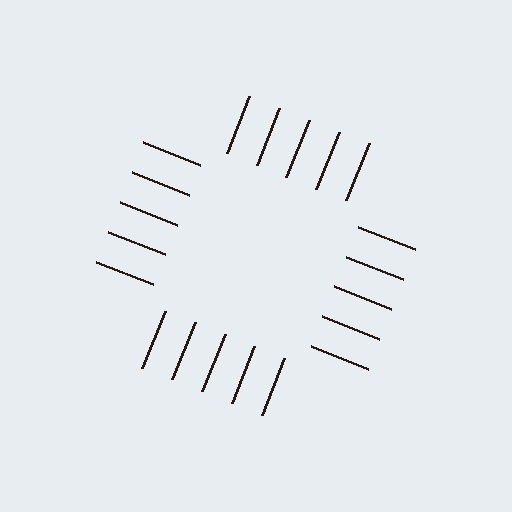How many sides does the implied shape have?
4 sides — the line-ends trace a square.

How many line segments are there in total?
20 — 5 along each of the 4 edges.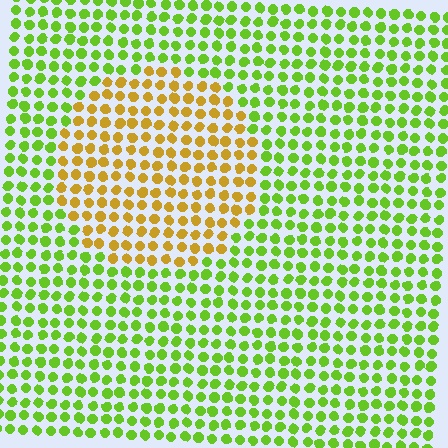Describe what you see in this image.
The image is filled with small lime elements in a uniform arrangement. A circle-shaped region is visible where the elements are tinted to a slightly different hue, forming a subtle color boundary.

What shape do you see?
I see a circle.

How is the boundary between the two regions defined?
The boundary is defined purely by a slight shift in hue (about 51 degrees). Spacing, size, and orientation are identical on both sides.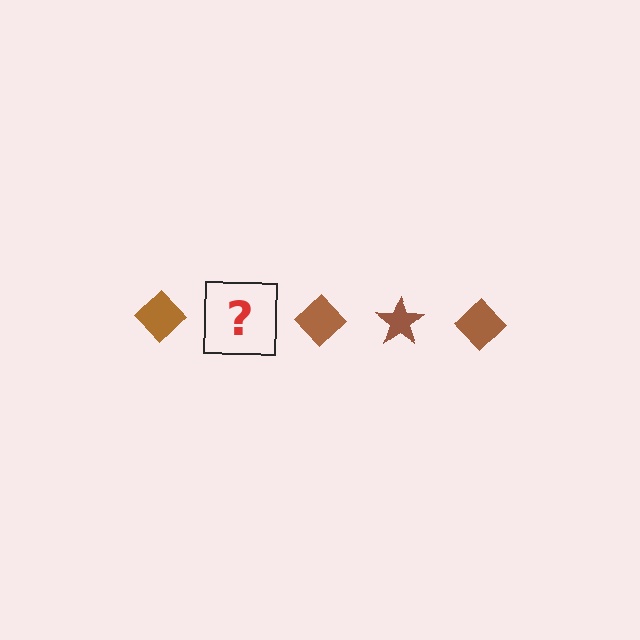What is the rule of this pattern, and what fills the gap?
The rule is that the pattern cycles through diamond, star shapes in brown. The gap should be filled with a brown star.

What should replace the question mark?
The question mark should be replaced with a brown star.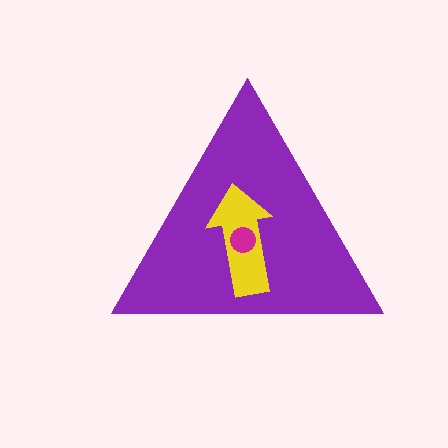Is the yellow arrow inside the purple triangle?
Yes.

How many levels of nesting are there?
3.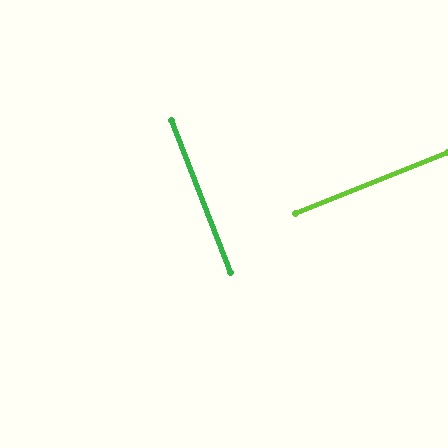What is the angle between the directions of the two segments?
Approximately 90 degrees.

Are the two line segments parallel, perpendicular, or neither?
Perpendicular — they meet at approximately 90°.